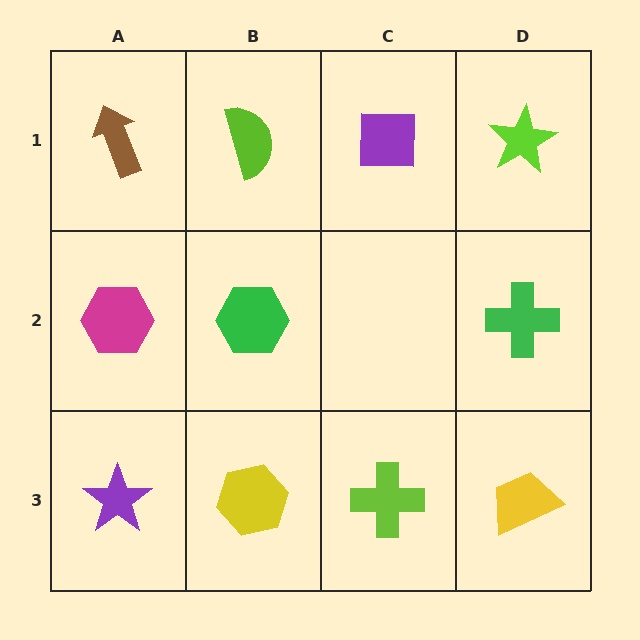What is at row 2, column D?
A green cross.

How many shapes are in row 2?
3 shapes.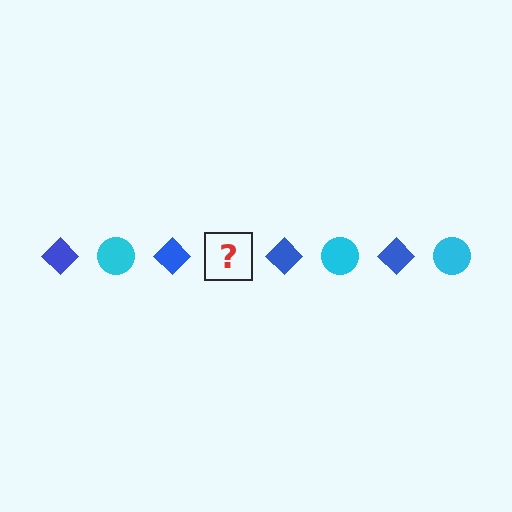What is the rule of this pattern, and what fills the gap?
The rule is that the pattern alternates between blue diamond and cyan circle. The gap should be filled with a cyan circle.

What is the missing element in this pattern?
The missing element is a cyan circle.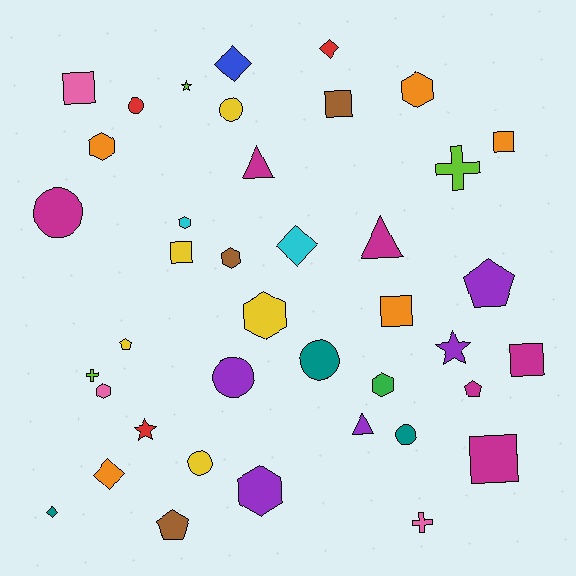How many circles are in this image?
There are 7 circles.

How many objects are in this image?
There are 40 objects.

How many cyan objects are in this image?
There are 2 cyan objects.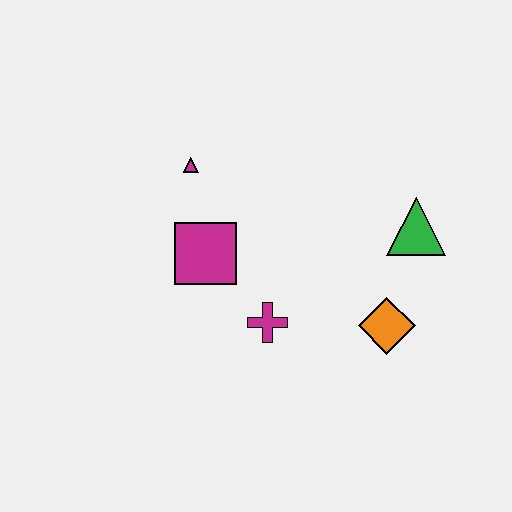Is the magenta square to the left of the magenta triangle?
No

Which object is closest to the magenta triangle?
The magenta square is closest to the magenta triangle.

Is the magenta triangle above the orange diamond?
Yes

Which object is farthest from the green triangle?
The magenta triangle is farthest from the green triangle.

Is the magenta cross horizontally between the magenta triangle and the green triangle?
Yes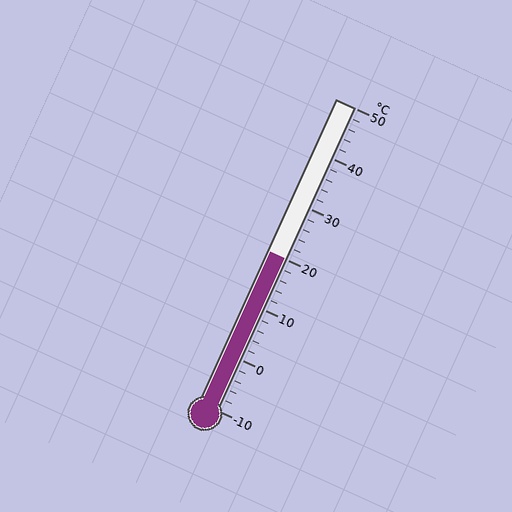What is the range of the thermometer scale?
The thermometer scale ranges from -10°C to 50°C.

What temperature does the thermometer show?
The thermometer shows approximately 20°C.